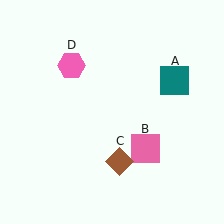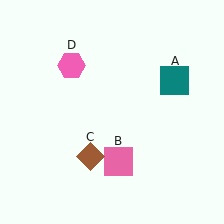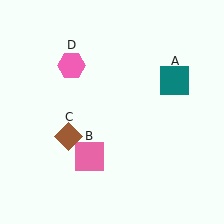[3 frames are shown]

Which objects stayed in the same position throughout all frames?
Teal square (object A) and pink hexagon (object D) remained stationary.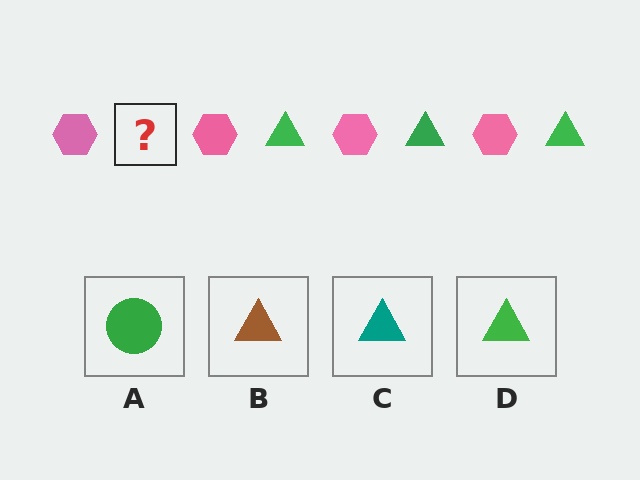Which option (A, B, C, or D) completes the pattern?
D.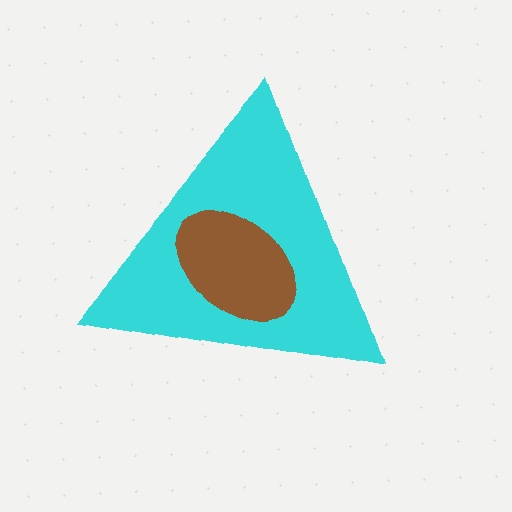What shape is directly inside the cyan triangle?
The brown ellipse.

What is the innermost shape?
The brown ellipse.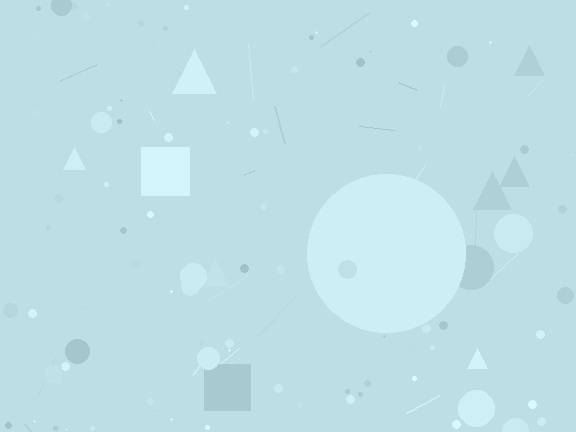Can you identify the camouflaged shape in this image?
The camouflaged shape is a circle.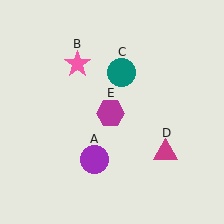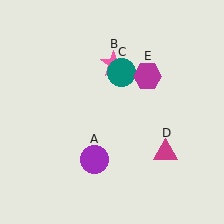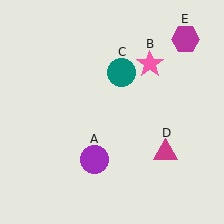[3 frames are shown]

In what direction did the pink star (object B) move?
The pink star (object B) moved right.